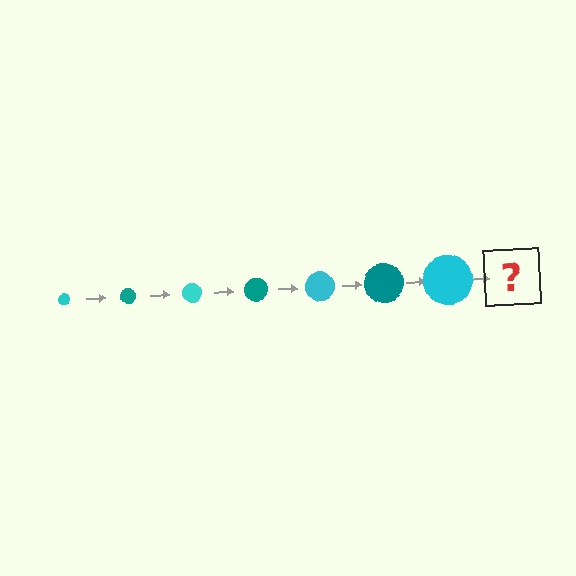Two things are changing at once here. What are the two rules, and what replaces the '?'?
The two rules are that the circle grows larger each step and the color cycles through cyan and teal. The '?' should be a teal circle, larger than the previous one.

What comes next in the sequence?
The next element should be a teal circle, larger than the previous one.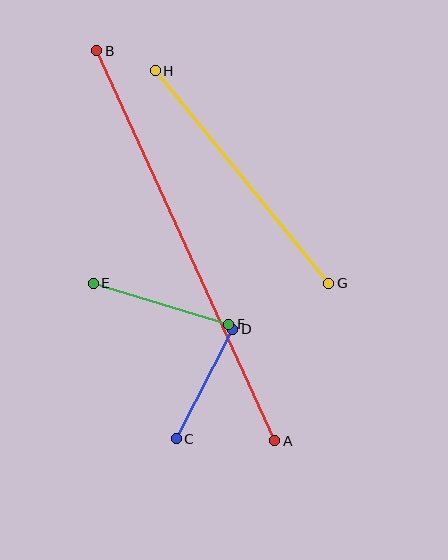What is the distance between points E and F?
The distance is approximately 142 pixels.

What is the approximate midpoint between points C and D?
The midpoint is at approximately (205, 384) pixels.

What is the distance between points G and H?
The distance is approximately 274 pixels.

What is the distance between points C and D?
The distance is approximately 124 pixels.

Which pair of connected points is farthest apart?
Points A and B are farthest apart.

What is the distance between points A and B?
The distance is approximately 429 pixels.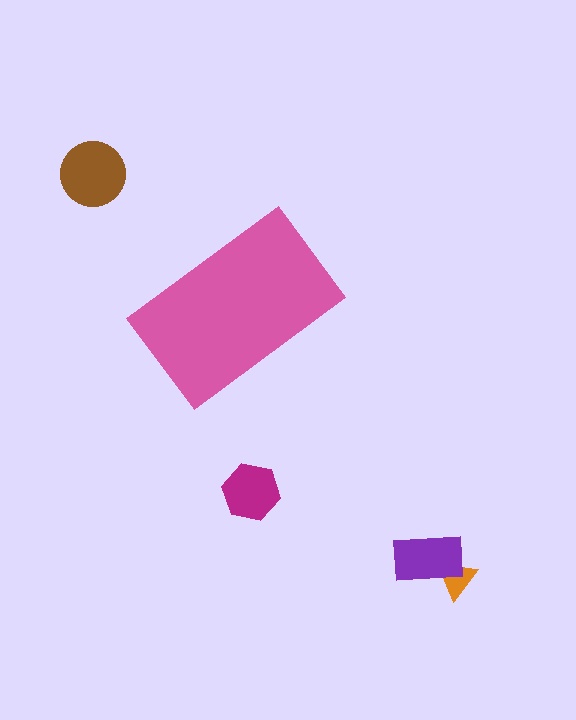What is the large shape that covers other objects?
A pink rectangle.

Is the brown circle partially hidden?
No, the brown circle is fully visible.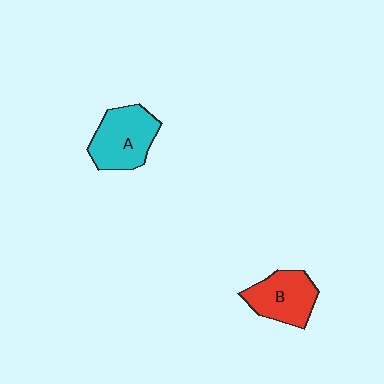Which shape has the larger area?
Shape A (cyan).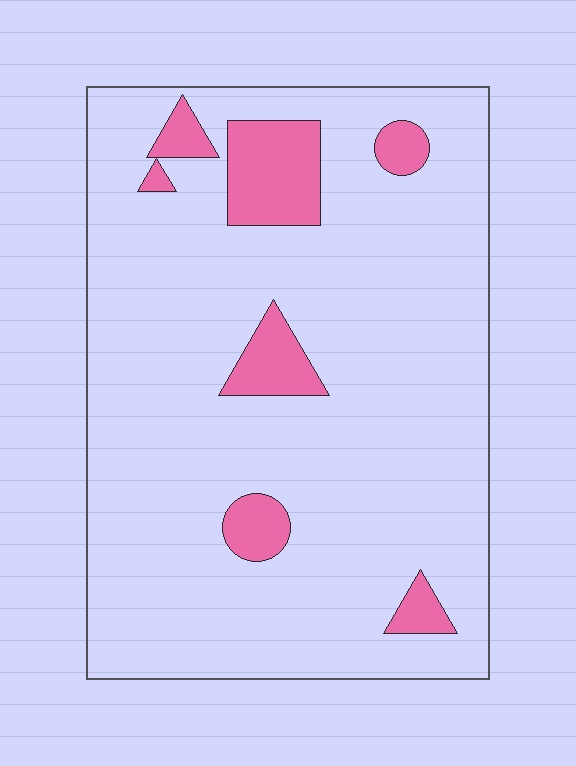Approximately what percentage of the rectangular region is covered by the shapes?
Approximately 10%.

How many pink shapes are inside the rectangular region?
7.